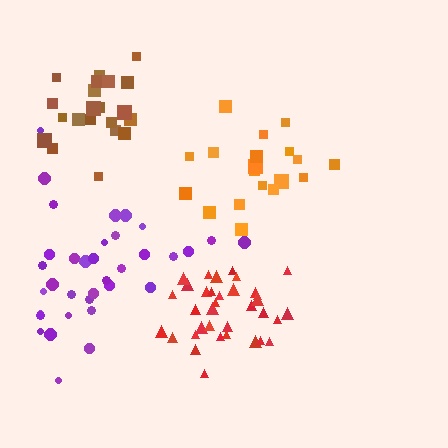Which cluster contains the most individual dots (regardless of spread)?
Red (35).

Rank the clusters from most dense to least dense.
red, brown, orange, purple.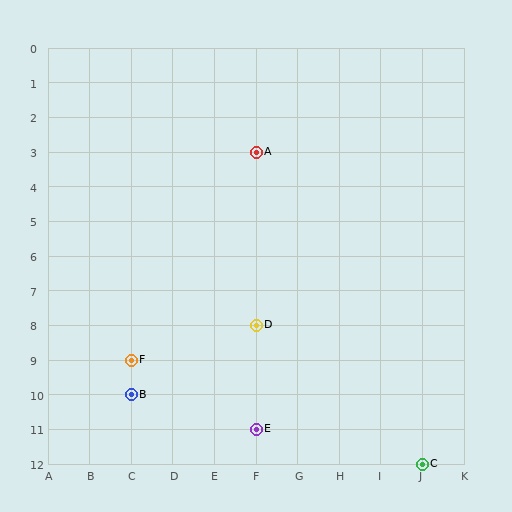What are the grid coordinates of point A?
Point A is at grid coordinates (F, 3).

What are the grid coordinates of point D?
Point D is at grid coordinates (F, 8).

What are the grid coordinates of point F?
Point F is at grid coordinates (C, 9).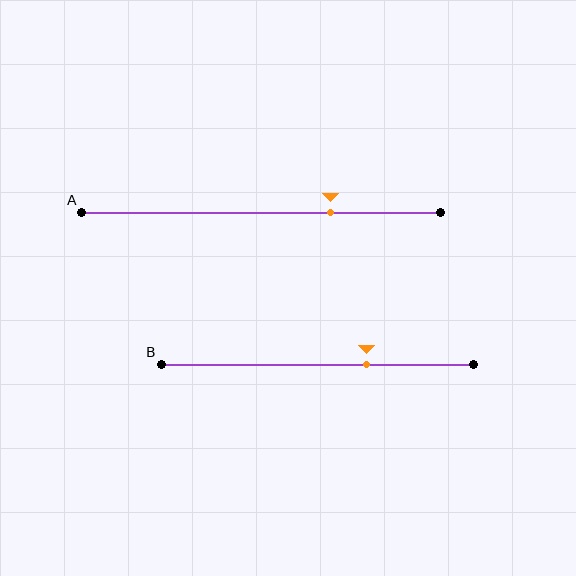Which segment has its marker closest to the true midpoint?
Segment B has its marker closest to the true midpoint.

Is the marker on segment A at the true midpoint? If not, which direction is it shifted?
No, the marker on segment A is shifted to the right by about 19% of the segment length.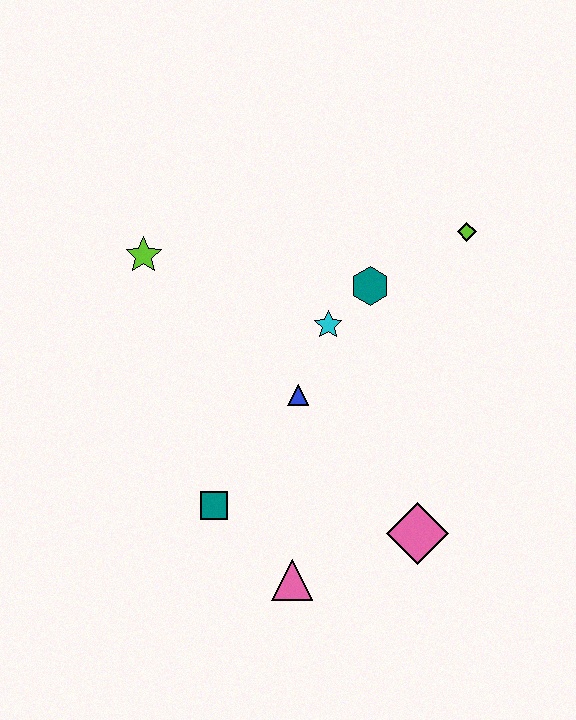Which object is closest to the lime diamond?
The teal hexagon is closest to the lime diamond.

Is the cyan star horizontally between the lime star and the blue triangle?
No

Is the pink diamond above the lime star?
No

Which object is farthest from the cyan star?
The pink triangle is farthest from the cyan star.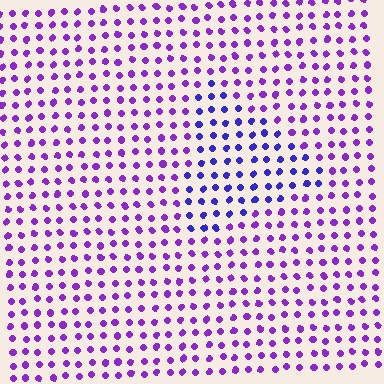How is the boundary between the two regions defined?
The boundary is defined purely by a slight shift in hue (about 33 degrees). Spacing, size, and orientation are identical on both sides.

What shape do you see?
I see a triangle.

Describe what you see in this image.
The image is filled with small purple elements in a uniform arrangement. A triangle-shaped region is visible where the elements are tinted to a slightly different hue, forming a subtle color boundary.